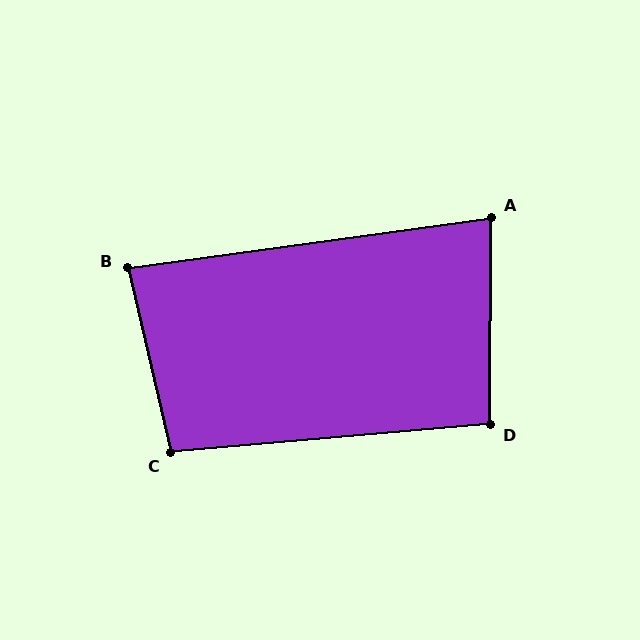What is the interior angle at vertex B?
Approximately 85 degrees (acute).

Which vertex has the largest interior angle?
C, at approximately 98 degrees.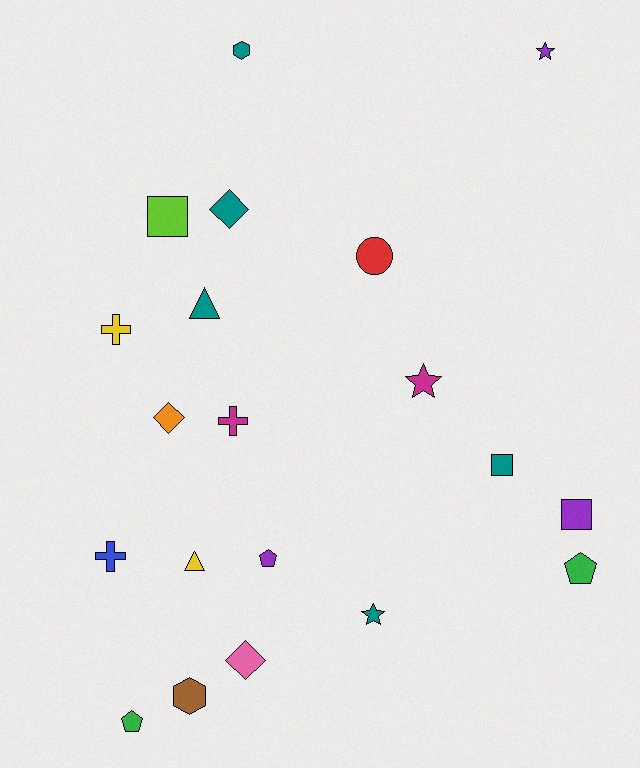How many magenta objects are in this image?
There are 2 magenta objects.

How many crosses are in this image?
There are 3 crosses.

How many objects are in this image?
There are 20 objects.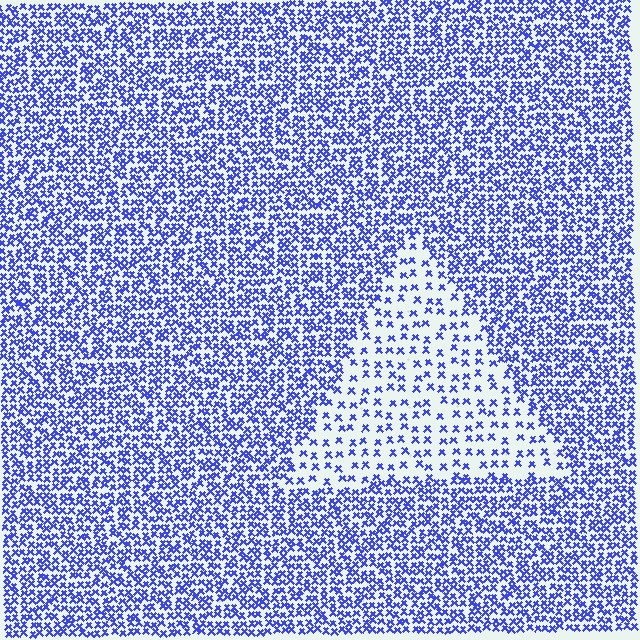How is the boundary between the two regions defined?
The boundary is defined by a change in element density (approximately 2.5x ratio). All elements are the same color, size, and shape.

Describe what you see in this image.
The image contains small blue elements arranged at two different densities. A triangle-shaped region is visible where the elements are less densely packed than the surrounding area.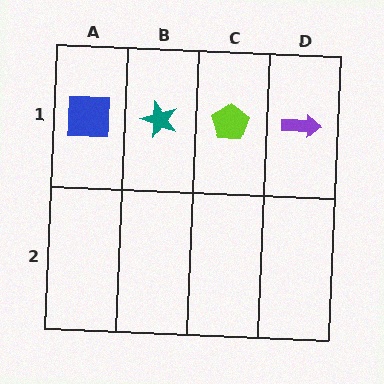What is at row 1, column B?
A teal star.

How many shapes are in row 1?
4 shapes.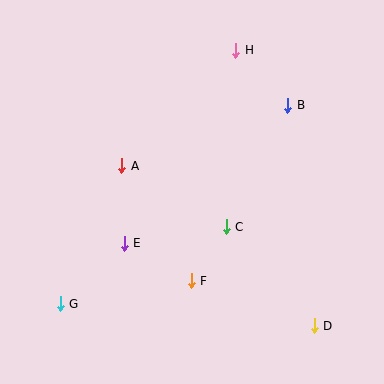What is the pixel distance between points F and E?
The distance between F and E is 77 pixels.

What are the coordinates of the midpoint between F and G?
The midpoint between F and G is at (126, 292).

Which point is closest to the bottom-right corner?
Point D is closest to the bottom-right corner.